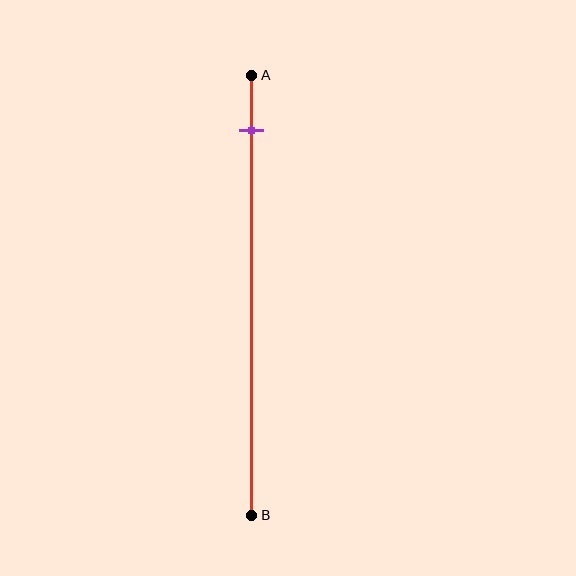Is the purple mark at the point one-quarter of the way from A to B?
No, the mark is at about 15% from A, not at the 25% one-quarter point.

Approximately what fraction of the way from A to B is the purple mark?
The purple mark is approximately 15% of the way from A to B.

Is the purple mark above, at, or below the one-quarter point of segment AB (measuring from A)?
The purple mark is above the one-quarter point of segment AB.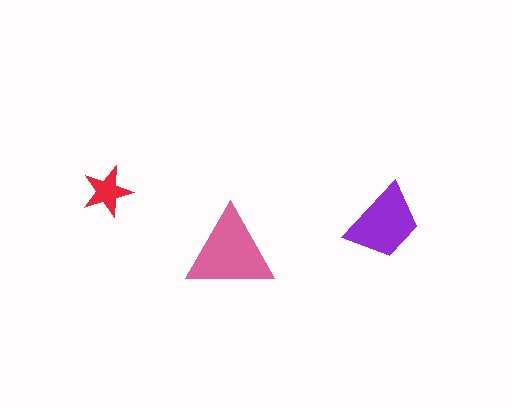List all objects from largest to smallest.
The pink triangle, the purple trapezoid, the red star.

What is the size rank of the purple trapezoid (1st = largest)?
2nd.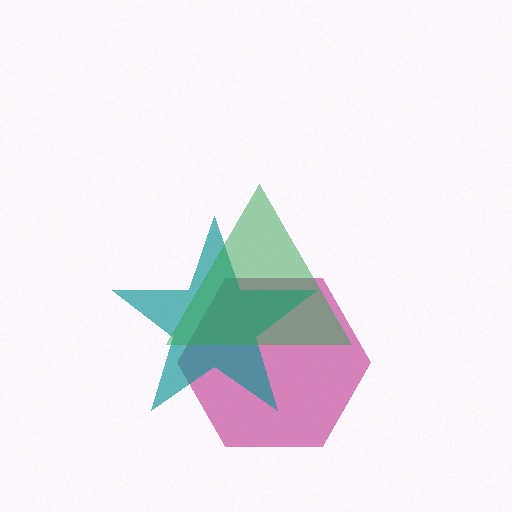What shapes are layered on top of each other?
The layered shapes are: a magenta hexagon, a teal star, a green triangle.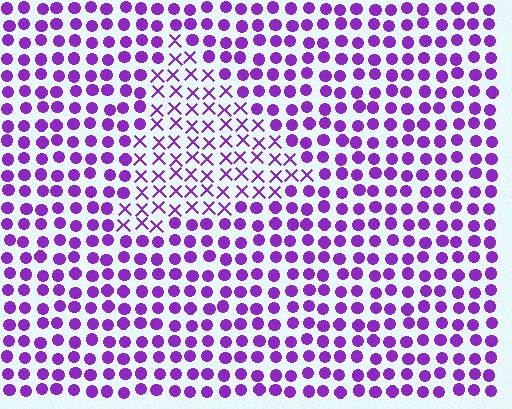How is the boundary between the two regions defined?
The boundary is defined by a change in element shape: X marks inside vs. circles outside. All elements share the same color and spacing.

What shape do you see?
I see a triangle.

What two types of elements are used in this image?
The image uses X marks inside the triangle region and circles outside it.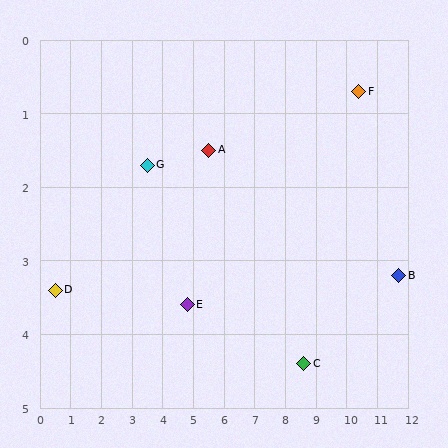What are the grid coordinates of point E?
Point E is at approximately (4.8, 3.6).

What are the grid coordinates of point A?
Point A is at approximately (5.5, 1.5).